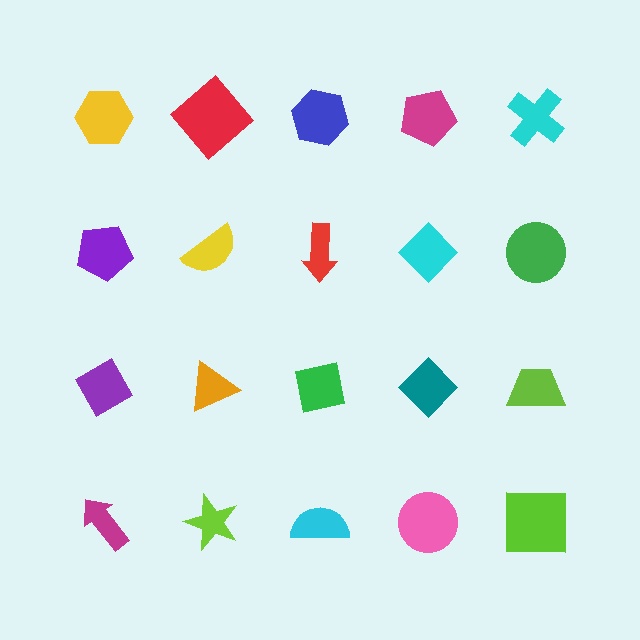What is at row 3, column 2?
An orange triangle.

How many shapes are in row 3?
5 shapes.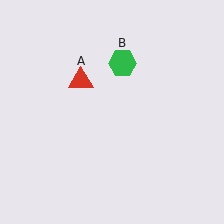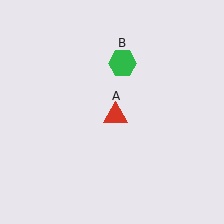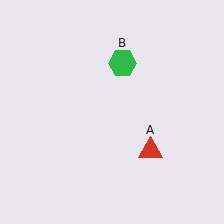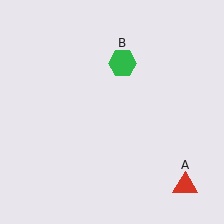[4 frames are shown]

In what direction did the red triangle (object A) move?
The red triangle (object A) moved down and to the right.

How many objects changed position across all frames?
1 object changed position: red triangle (object A).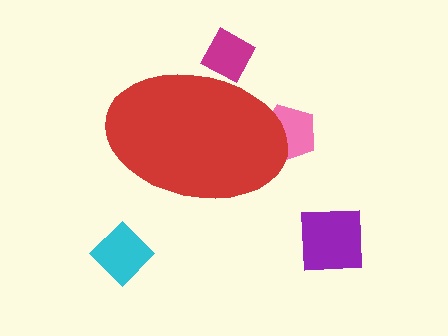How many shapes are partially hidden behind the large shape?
2 shapes are partially hidden.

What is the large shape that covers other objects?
A red ellipse.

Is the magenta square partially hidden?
Yes, the magenta square is partially hidden behind the red ellipse.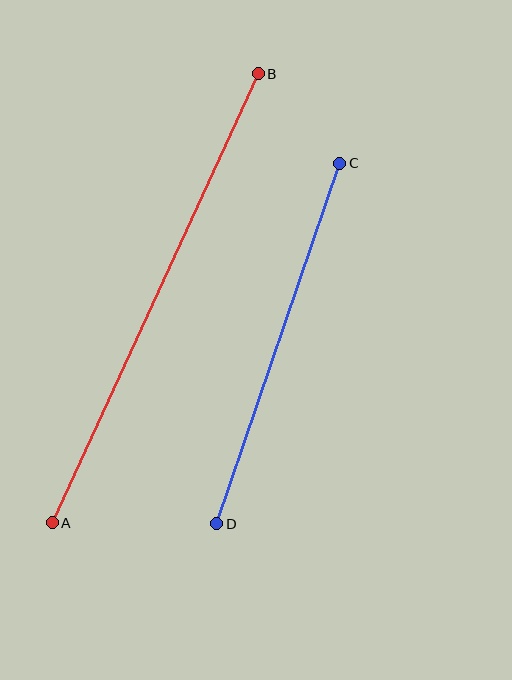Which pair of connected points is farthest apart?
Points A and B are farthest apart.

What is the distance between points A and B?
The distance is approximately 494 pixels.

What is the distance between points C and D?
The distance is approximately 381 pixels.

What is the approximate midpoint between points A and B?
The midpoint is at approximately (155, 298) pixels.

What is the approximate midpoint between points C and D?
The midpoint is at approximately (278, 343) pixels.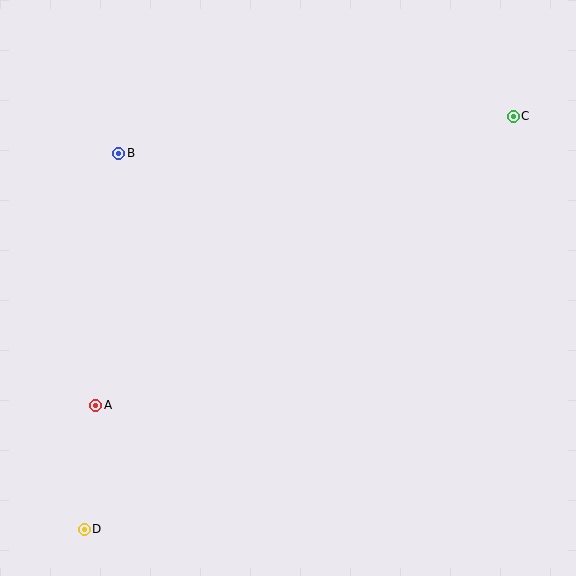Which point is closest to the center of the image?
Point B at (119, 153) is closest to the center.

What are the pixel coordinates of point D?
Point D is at (84, 529).